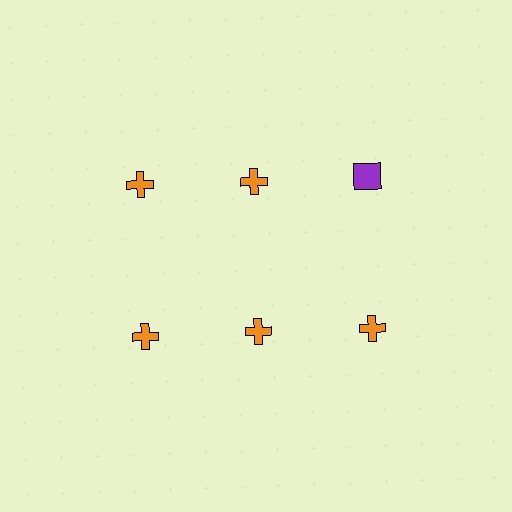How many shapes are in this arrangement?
There are 6 shapes arranged in a grid pattern.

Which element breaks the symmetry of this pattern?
The purple square in the top row, center column breaks the symmetry. All other shapes are orange crosses.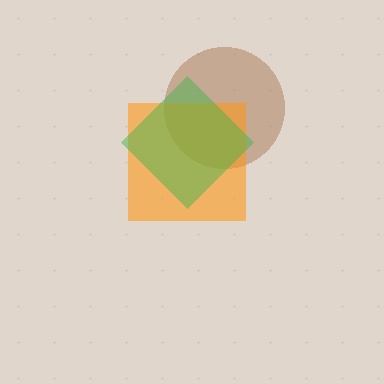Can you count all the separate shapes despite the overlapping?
Yes, there are 3 separate shapes.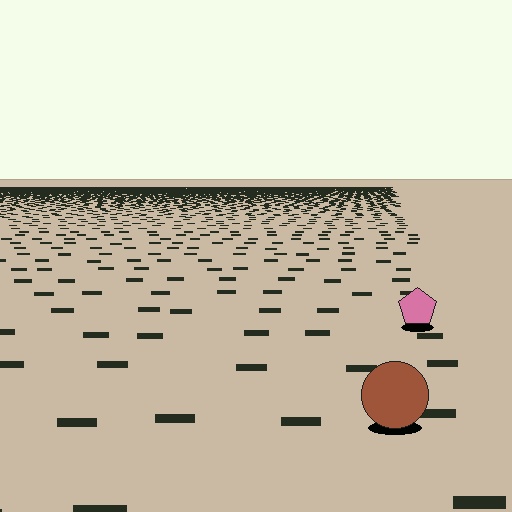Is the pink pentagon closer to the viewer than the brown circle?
No. The brown circle is closer — you can tell from the texture gradient: the ground texture is coarser near it.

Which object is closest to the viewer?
The brown circle is closest. The texture marks near it are larger and more spread out.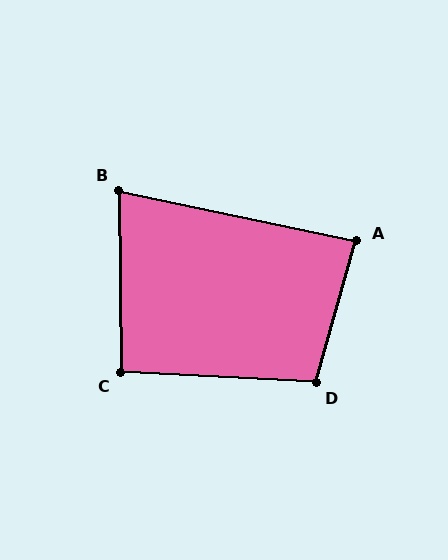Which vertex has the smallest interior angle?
B, at approximately 77 degrees.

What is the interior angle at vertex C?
Approximately 94 degrees (approximately right).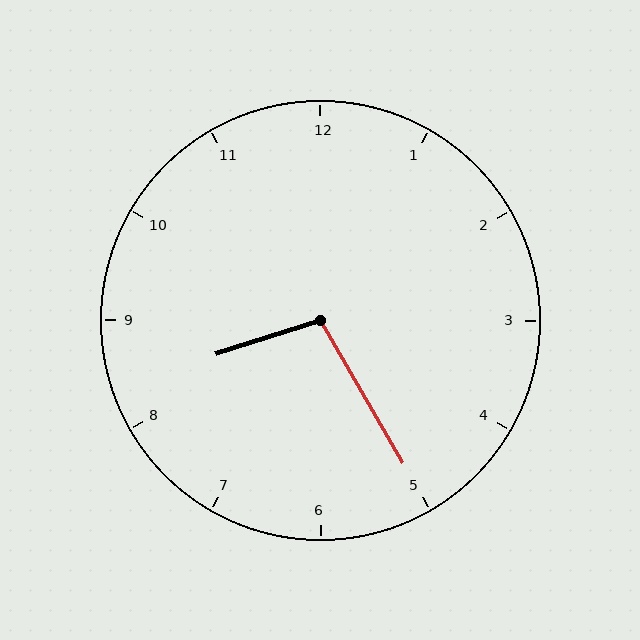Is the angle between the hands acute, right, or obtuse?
It is obtuse.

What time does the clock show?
8:25.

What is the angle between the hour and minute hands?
Approximately 102 degrees.